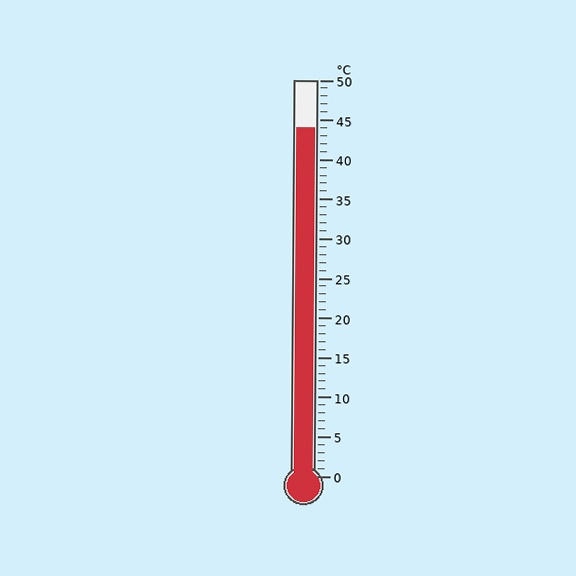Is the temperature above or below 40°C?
The temperature is above 40°C.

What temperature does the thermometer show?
The thermometer shows approximately 44°C.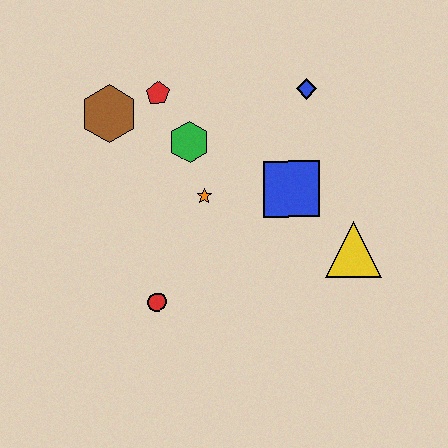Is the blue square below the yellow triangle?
No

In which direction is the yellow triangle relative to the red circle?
The yellow triangle is to the right of the red circle.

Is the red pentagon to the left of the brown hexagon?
No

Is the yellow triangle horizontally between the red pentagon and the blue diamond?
No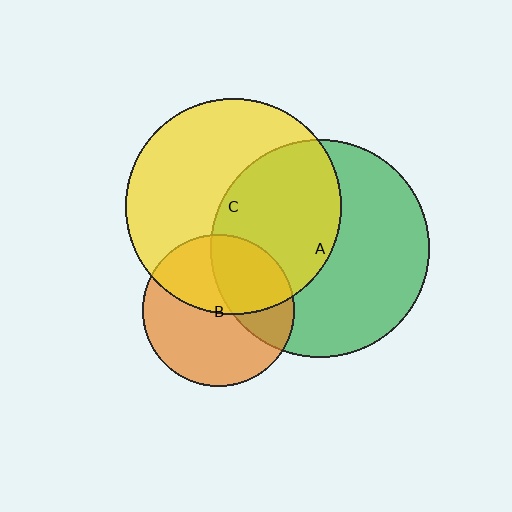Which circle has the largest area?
Circle A (green).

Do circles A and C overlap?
Yes.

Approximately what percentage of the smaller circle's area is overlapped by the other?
Approximately 45%.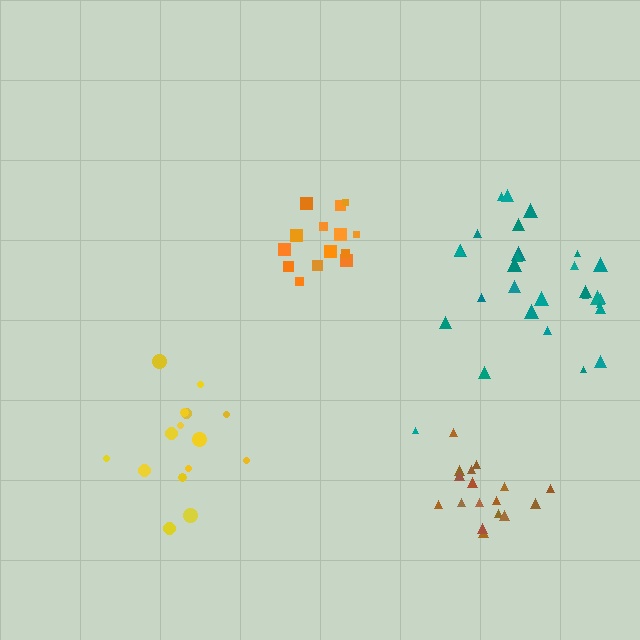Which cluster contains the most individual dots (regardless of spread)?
Teal (29).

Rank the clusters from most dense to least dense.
orange, brown, teal, yellow.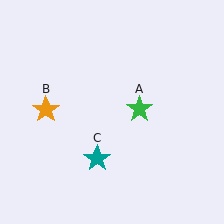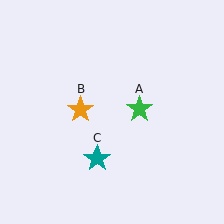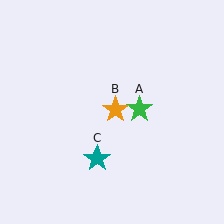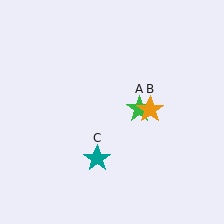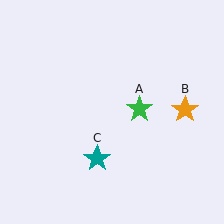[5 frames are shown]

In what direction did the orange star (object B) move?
The orange star (object B) moved right.